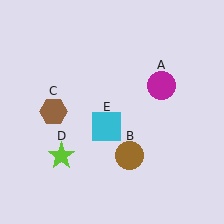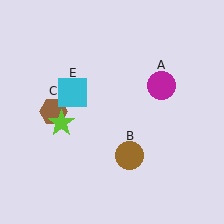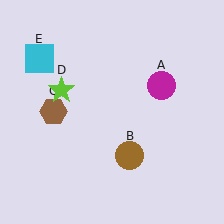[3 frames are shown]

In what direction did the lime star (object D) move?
The lime star (object D) moved up.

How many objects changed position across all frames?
2 objects changed position: lime star (object D), cyan square (object E).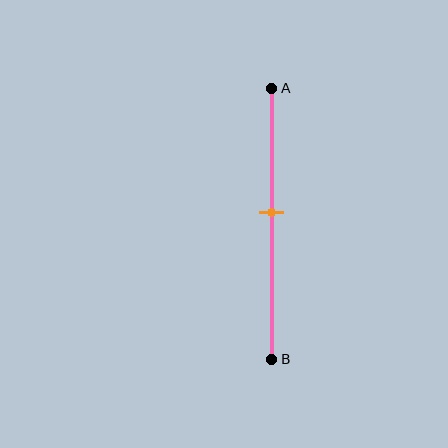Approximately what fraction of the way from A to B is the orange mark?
The orange mark is approximately 45% of the way from A to B.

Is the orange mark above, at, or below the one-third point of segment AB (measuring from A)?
The orange mark is below the one-third point of segment AB.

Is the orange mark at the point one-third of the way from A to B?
No, the mark is at about 45% from A, not at the 33% one-third point.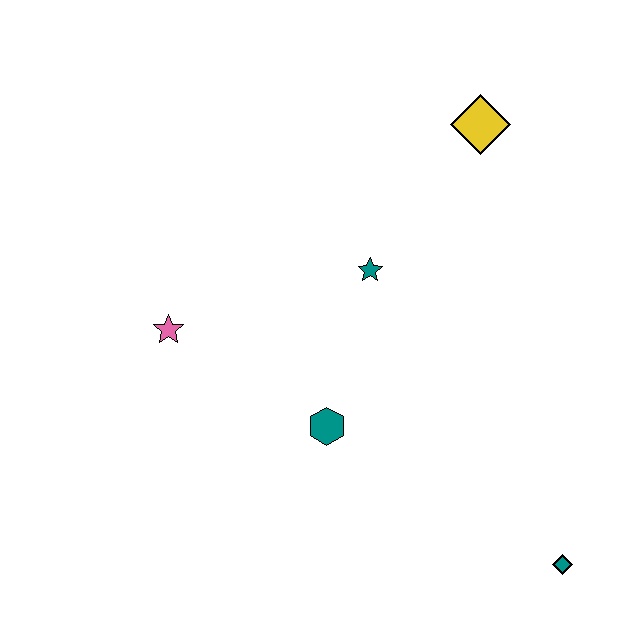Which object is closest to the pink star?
The teal hexagon is closest to the pink star.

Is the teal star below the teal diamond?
No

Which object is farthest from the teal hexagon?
The yellow diamond is farthest from the teal hexagon.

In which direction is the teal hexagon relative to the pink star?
The teal hexagon is to the right of the pink star.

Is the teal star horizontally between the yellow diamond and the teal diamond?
No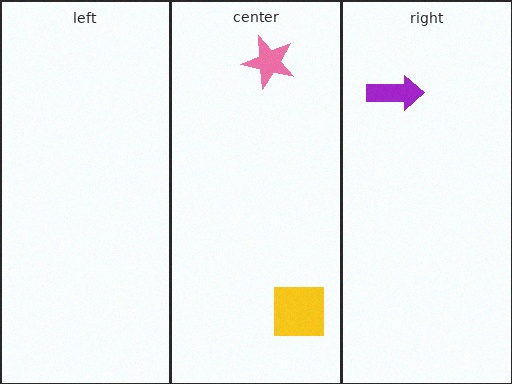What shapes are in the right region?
The purple arrow.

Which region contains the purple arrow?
The right region.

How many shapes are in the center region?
2.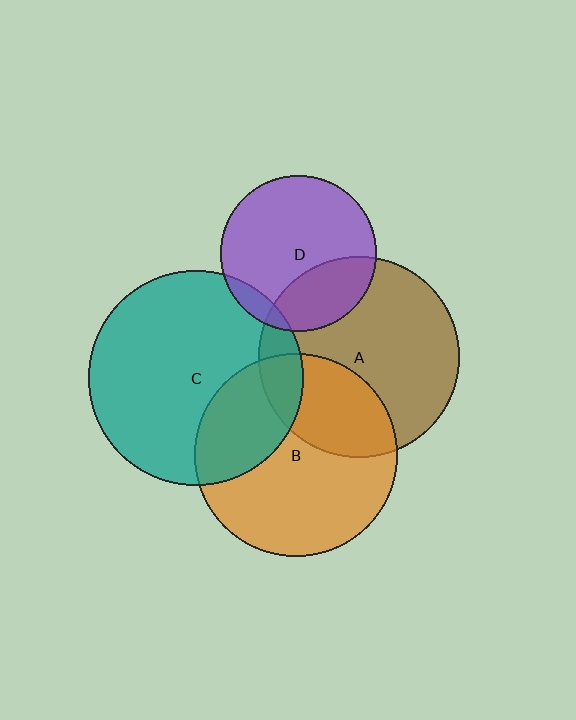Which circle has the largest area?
Circle C (teal).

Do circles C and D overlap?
Yes.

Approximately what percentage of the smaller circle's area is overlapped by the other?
Approximately 10%.